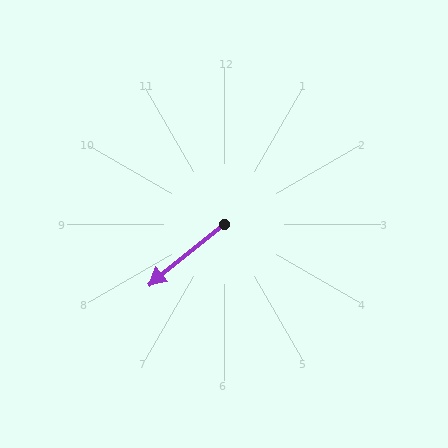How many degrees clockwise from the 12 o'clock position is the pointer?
Approximately 231 degrees.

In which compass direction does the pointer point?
Southwest.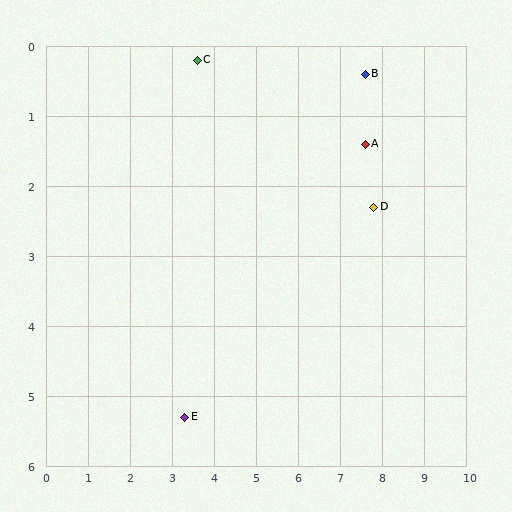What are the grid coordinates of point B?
Point B is at approximately (7.6, 0.4).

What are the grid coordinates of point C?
Point C is at approximately (3.6, 0.2).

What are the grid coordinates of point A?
Point A is at approximately (7.6, 1.4).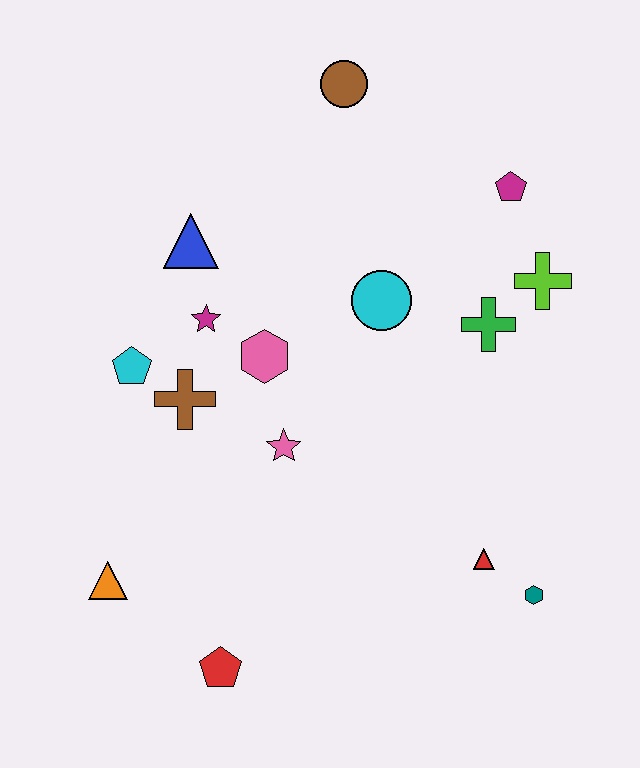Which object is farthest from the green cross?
The orange triangle is farthest from the green cross.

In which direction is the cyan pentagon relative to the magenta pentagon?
The cyan pentagon is to the left of the magenta pentagon.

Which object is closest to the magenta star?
The pink hexagon is closest to the magenta star.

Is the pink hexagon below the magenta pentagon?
Yes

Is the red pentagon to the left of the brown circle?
Yes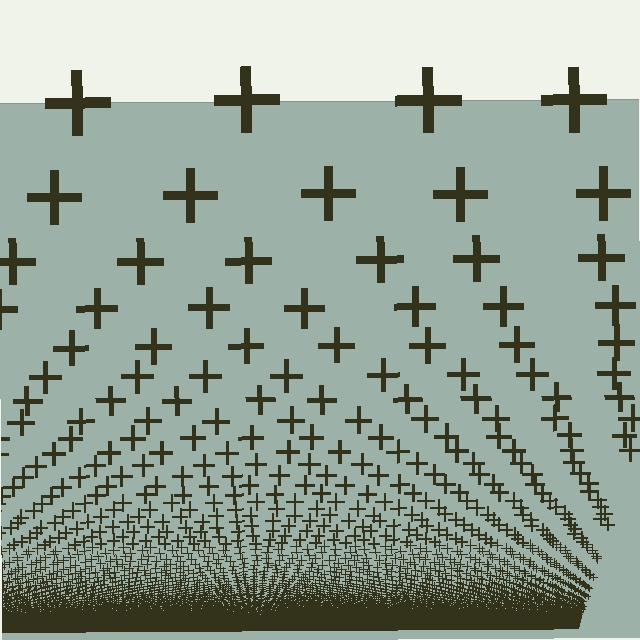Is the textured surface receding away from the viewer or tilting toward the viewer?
The surface appears to tilt toward the viewer. Texture elements get larger and sparser toward the top.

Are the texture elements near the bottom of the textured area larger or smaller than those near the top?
Smaller. The gradient is inverted — elements near the bottom are smaller and denser.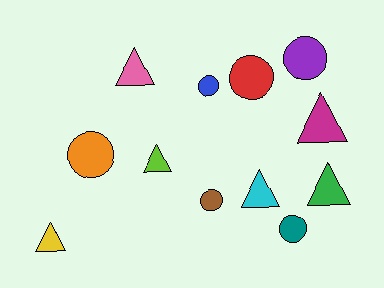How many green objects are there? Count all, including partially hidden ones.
There is 1 green object.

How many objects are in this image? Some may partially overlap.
There are 12 objects.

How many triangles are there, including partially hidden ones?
There are 6 triangles.